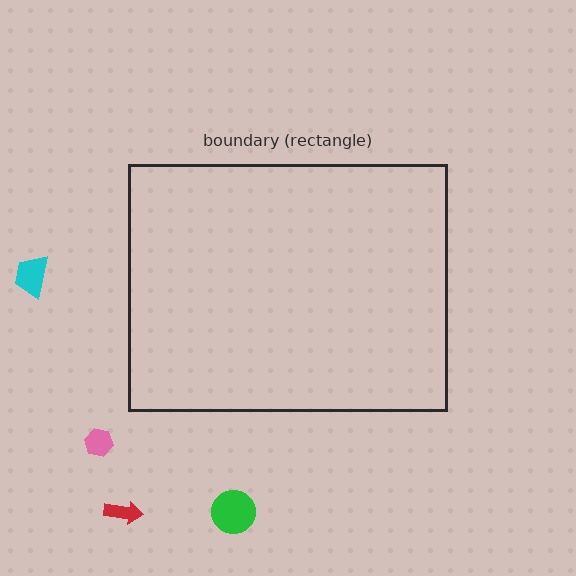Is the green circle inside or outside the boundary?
Outside.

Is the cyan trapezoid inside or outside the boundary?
Outside.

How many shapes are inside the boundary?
0 inside, 4 outside.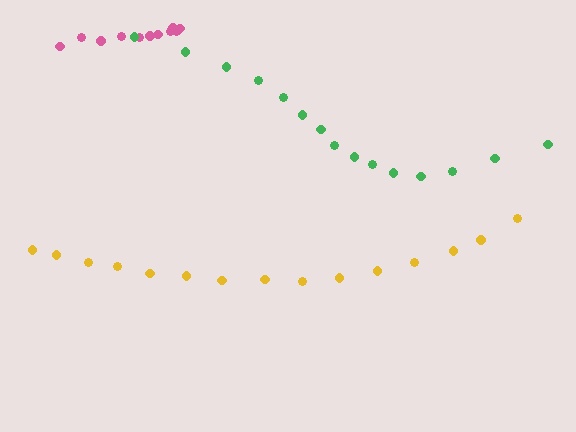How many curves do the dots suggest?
There are 3 distinct paths.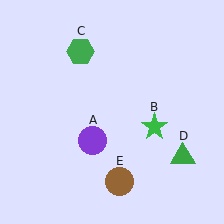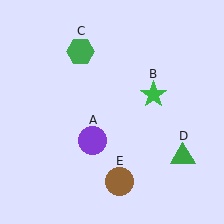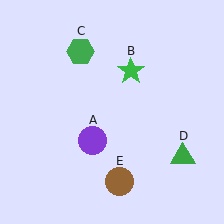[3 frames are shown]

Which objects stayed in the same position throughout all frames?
Purple circle (object A) and green hexagon (object C) and green triangle (object D) and brown circle (object E) remained stationary.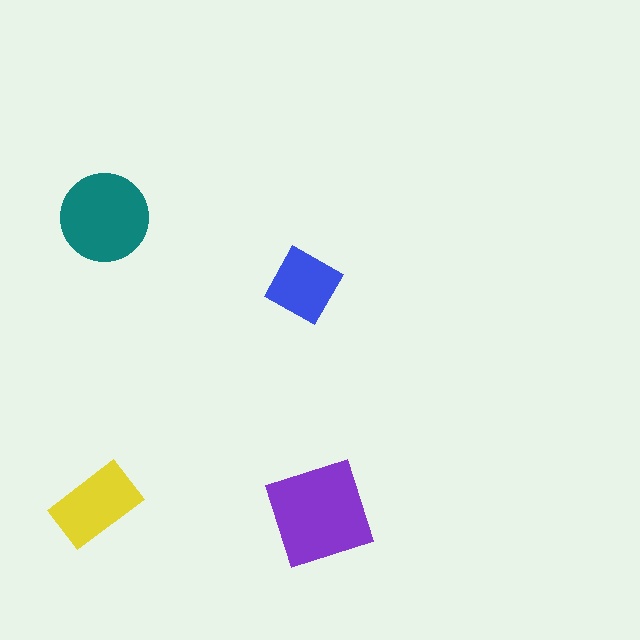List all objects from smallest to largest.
The blue square, the yellow rectangle, the teal circle, the purple diamond.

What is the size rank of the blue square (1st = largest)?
4th.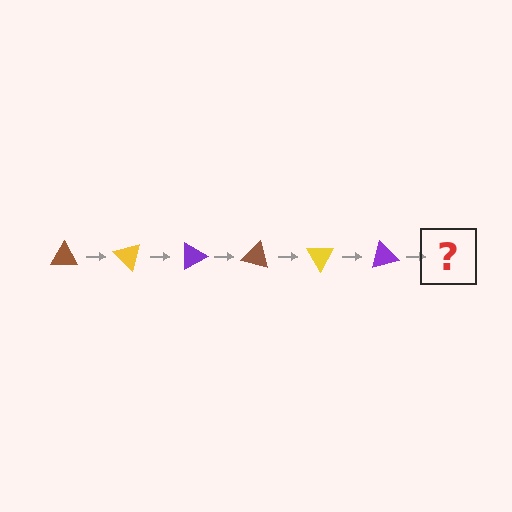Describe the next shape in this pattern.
It should be a brown triangle, rotated 270 degrees from the start.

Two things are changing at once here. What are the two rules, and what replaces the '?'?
The two rules are that it rotates 45 degrees each step and the color cycles through brown, yellow, and purple. The '?' should be a brown triangle, rotated 270 degrees from the start.